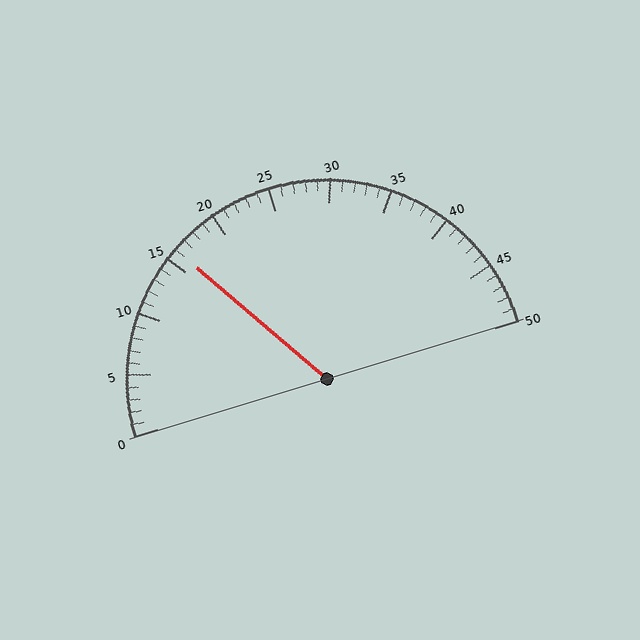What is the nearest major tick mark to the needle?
The nearest major tick mark is 15.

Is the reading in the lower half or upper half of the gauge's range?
The reading is in the lower half of the range (0 to 50).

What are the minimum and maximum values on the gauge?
The gauge ranges from 0 to 50.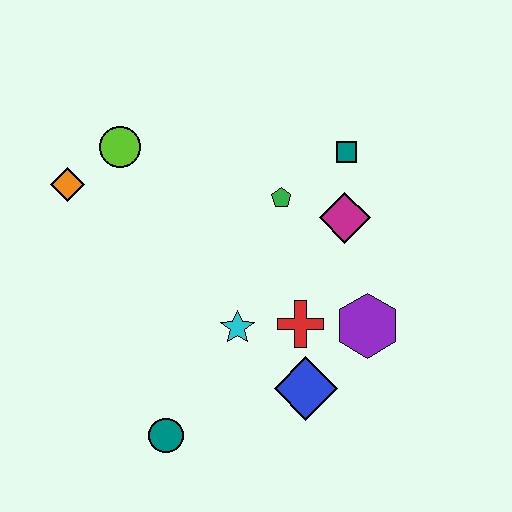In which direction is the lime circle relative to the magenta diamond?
The lime circle is to the left of the magenta diamond.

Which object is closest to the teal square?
The magenta diamond is closest to the teal square.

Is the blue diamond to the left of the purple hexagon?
Yes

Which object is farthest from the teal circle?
The teal square is farthest from the teal circle.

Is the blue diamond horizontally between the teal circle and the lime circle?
No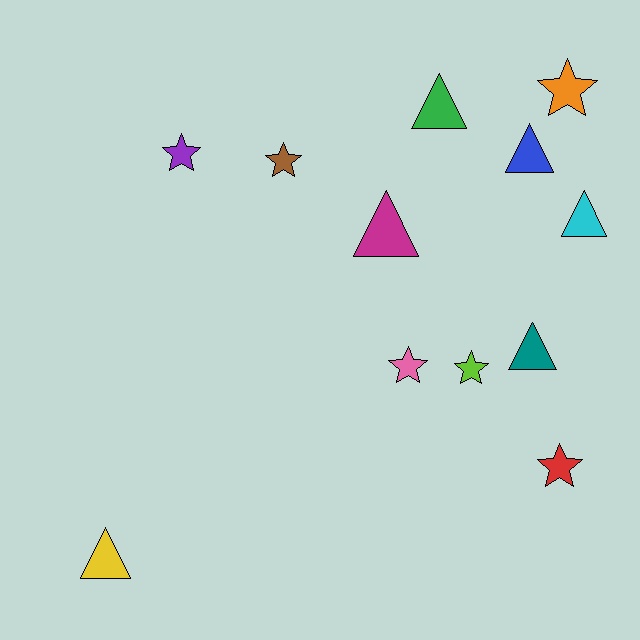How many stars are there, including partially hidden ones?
There are 6 stars.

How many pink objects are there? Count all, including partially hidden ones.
There is 1 pink object.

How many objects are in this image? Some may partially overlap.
There are 12 objects.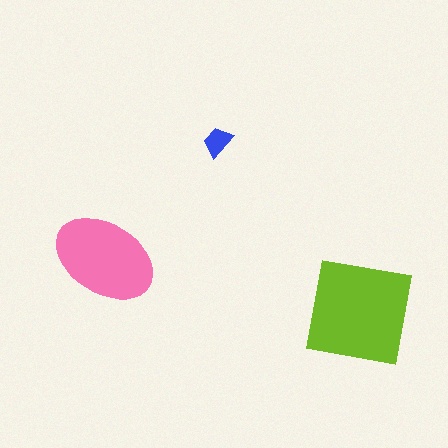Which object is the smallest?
The blue trapezoid.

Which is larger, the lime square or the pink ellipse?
The lime square.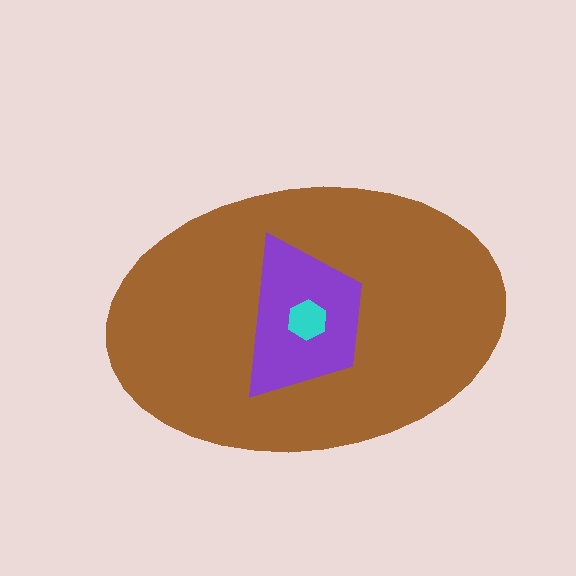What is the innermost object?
The cyan hexagon.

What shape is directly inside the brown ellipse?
The purple trapezoid.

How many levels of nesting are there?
3.